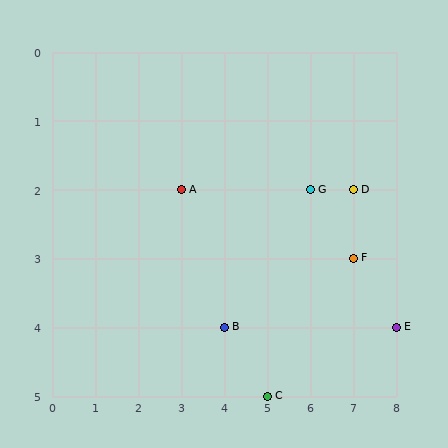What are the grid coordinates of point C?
Point C is at grid coordinates (5, 5).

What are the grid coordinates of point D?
Point D is at grid coordinates (7, 2).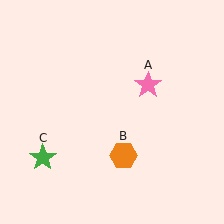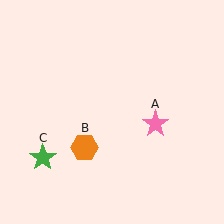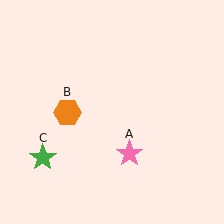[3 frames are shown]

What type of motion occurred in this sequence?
The pink star (object A), orange hexagon (object B) rotated clockwise around the center of the scene.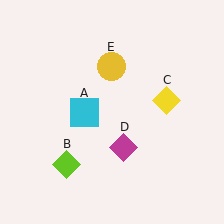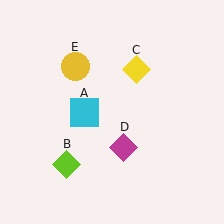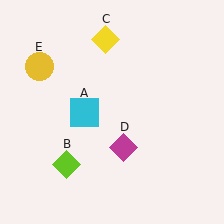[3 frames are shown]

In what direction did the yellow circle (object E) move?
The yellow circle (object E) moved left.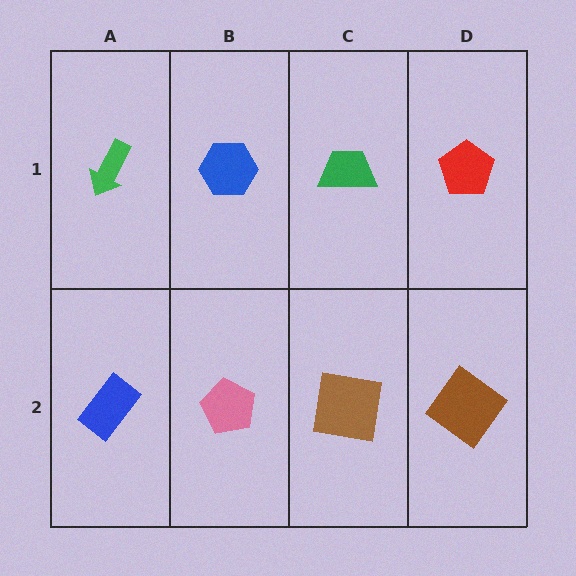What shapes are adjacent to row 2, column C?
A green trapezoid (row 1, column C), a pink pentagon (row 2, column B), a brown diamond (row 2, column D).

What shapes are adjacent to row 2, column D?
A red pentagon (row 1, column D), a brown square (row 2, column C).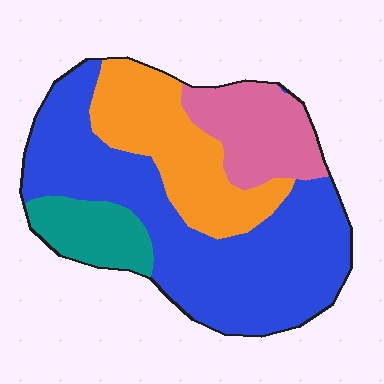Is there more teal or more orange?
Orange.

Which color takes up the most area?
Blue, at roughly 50%.